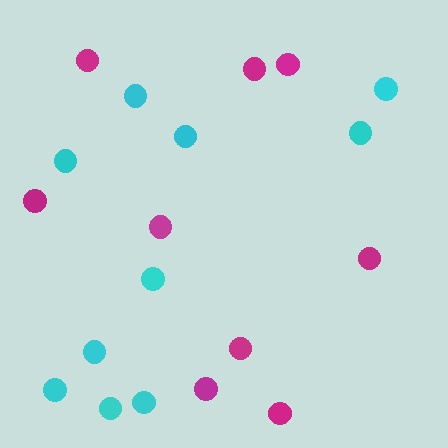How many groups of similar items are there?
There are 2 groups: one group of magenta circles (9) and one group of cyan circles (10).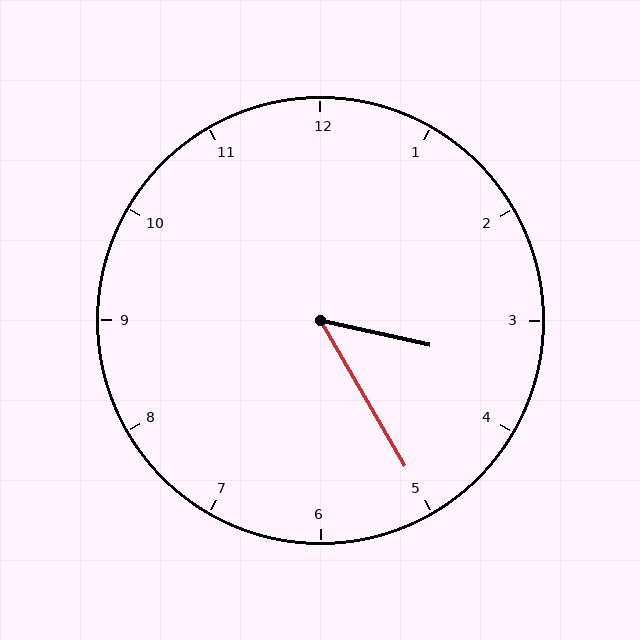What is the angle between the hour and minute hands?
Approximately 48 degrees.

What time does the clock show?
3:25.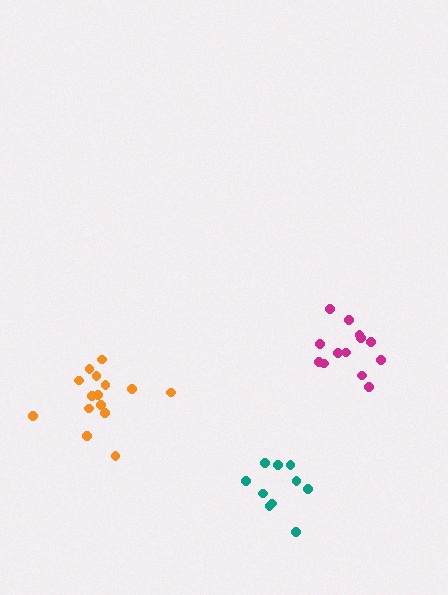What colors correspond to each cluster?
The clusters are colored: orange, magenta, teal.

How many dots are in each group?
Group 1: 15 dots, Group 2: 13 dots, Group 3: 10 dots (38 total).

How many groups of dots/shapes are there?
There are 3 groups.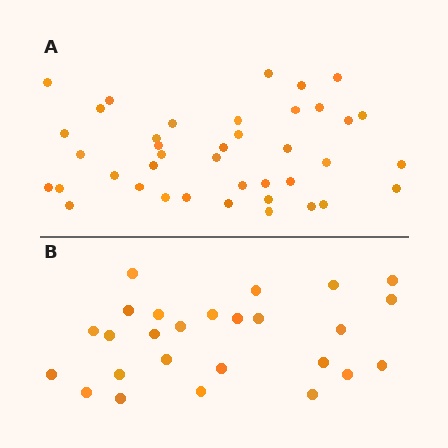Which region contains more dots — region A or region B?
Region A (the top region) has more dots.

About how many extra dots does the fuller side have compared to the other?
Region A has approximately 15 more dots than region B.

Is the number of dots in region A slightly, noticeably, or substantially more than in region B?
Region A has substantially more. The ratio is roughly 1.5 to 1.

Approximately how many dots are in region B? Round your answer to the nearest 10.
About 30 dots. (The exact count is 26, which rounds to 30.)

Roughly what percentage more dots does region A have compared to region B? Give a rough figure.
About 55% more.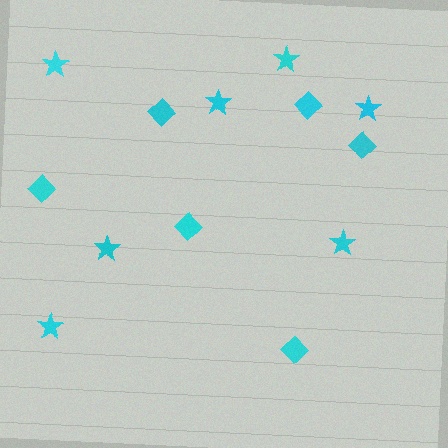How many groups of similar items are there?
There are 2 groups: one group of stars (7) and one group of diamonds (6).